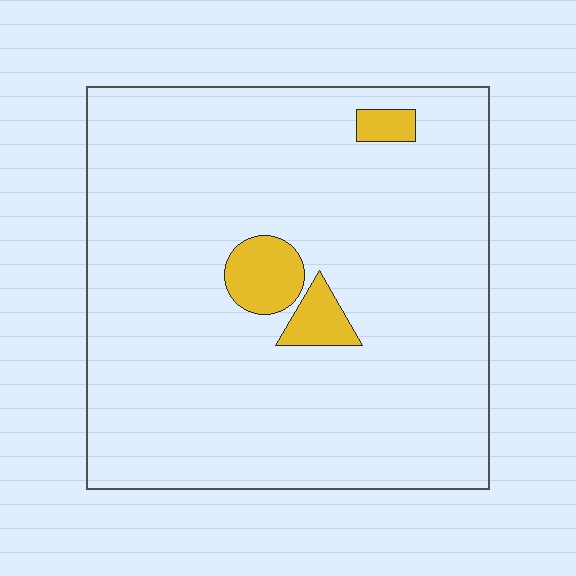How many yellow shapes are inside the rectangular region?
3.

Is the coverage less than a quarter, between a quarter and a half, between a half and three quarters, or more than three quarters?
Less than a quarter.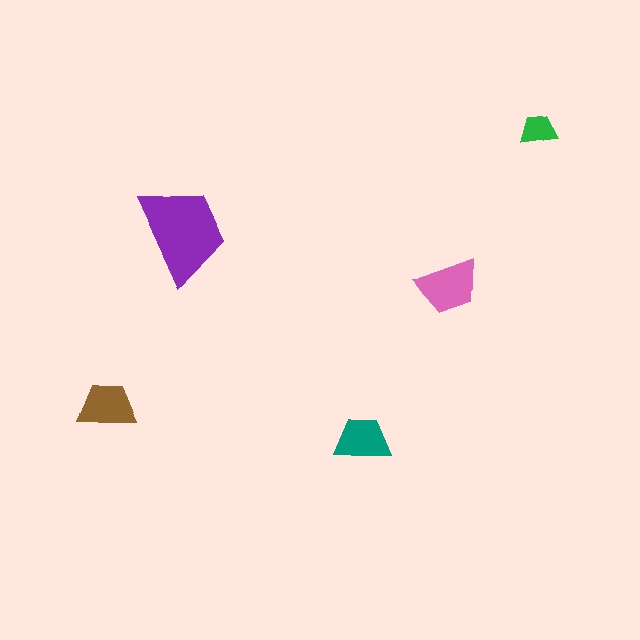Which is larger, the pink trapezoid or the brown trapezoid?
The pink one.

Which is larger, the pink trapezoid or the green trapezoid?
The pink one.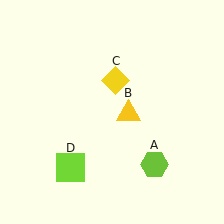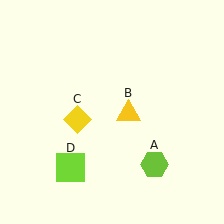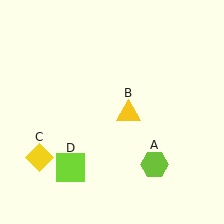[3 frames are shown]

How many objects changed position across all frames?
1 object changed position: yellow diamond (object C).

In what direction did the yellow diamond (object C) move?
The yellow diamond (object C) moved down and to the left.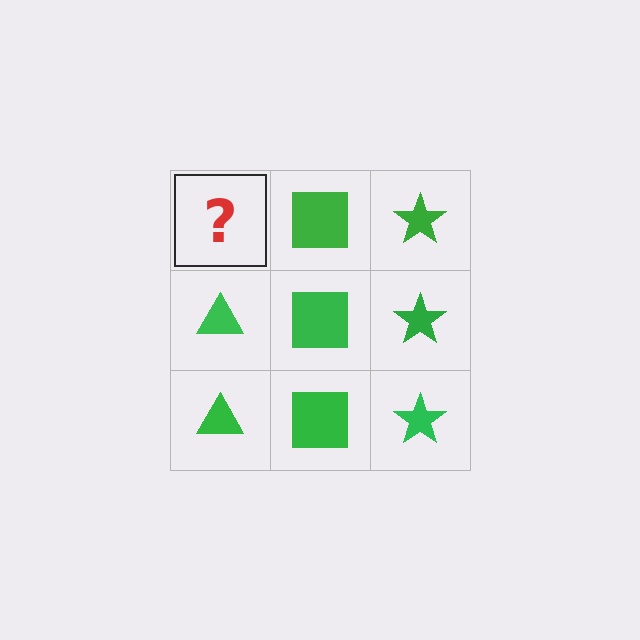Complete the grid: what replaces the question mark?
The question mark should be replaced with a green triangle.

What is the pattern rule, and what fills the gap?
The rule is that each column has a consistent shape. The gap should be filled with a green triangle.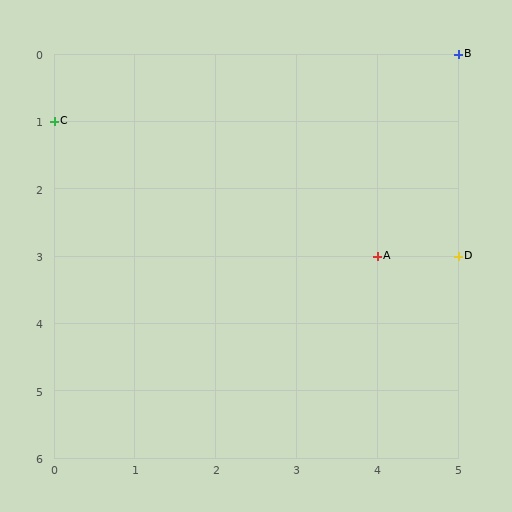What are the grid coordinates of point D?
Point D is at grid coordinates (5, 3).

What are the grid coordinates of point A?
Point A is at grid coordinates (4, 3).